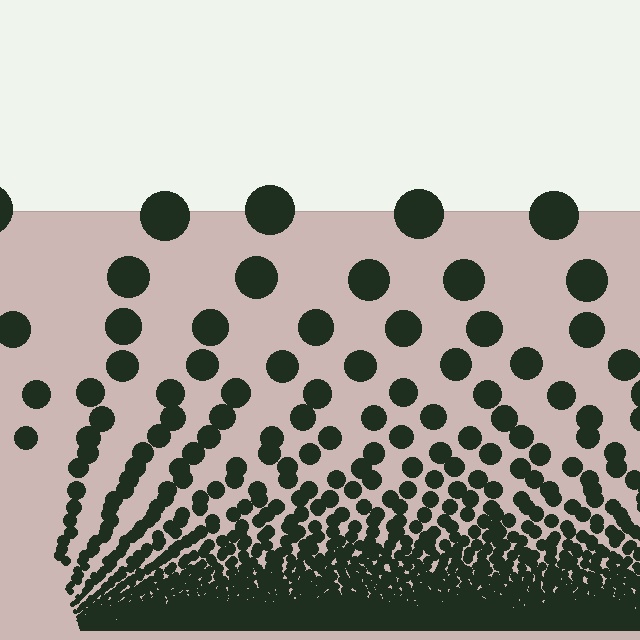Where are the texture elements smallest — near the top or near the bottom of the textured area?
Near the bottom.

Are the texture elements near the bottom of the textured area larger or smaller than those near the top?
Smaller. The gradient is inverted — elements near the bottom are smaller and denser.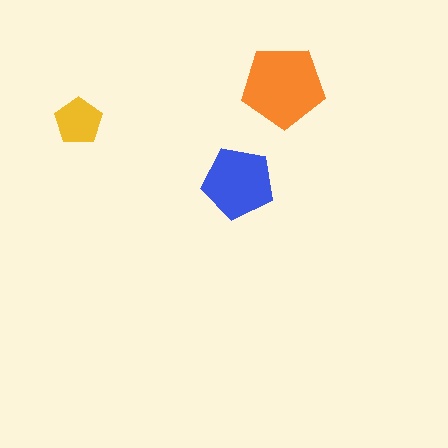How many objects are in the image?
There are 3 objects in the image.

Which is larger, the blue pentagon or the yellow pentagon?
The blue one.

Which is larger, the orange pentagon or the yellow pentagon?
The orange one.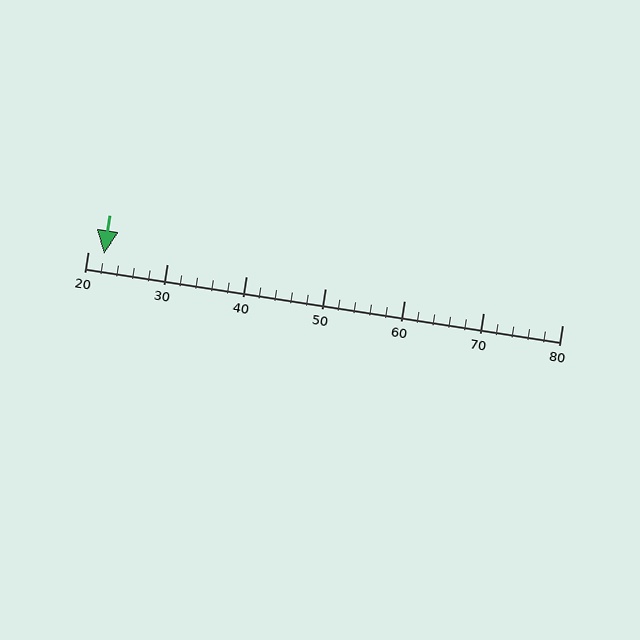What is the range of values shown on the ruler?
The ruler shows values from 20 to 80.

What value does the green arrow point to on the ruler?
The green arrow points to approximately 22.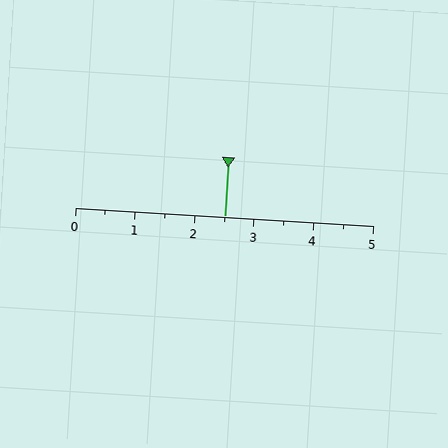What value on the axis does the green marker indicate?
The marker indicates approximately 2.5.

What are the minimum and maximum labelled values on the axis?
The axis runs from 0 to 5.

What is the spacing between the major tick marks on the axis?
The major ticks are spaced 1 apart.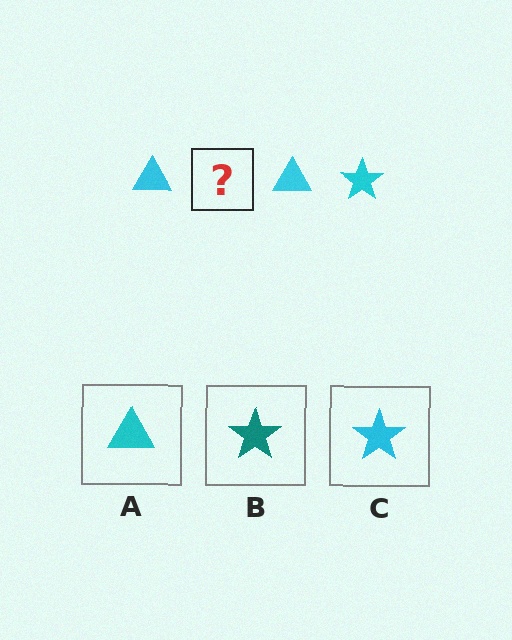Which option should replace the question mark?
Option C.